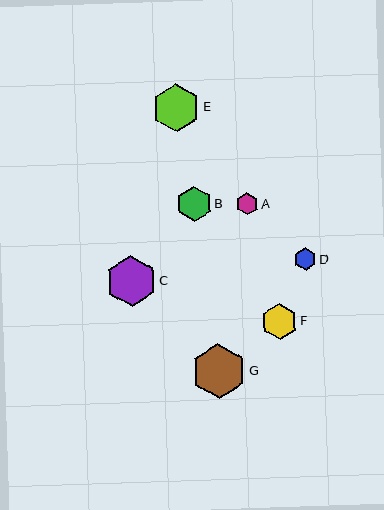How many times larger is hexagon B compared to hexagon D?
Hexagon B is approximately 1.6 times the size of hexagon D.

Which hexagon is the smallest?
Hexagon A is the smallest with a size of approximately 22 pixels.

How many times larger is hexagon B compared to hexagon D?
Hexagon B is approximately 1.6 times the size of hexagon D.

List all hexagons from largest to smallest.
From largest to smallest: G, C, E, F, B, D, A.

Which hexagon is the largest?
Hexagon G is the largest with a size of approximately 55 pixels.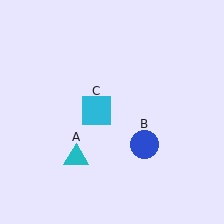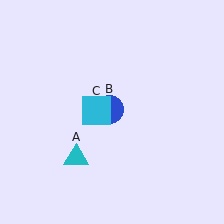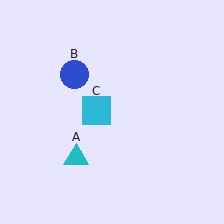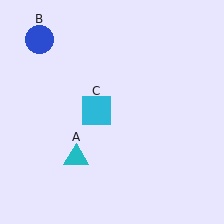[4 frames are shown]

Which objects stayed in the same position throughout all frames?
Cyan triangle (object A) and cyan square (object C) remained stationary.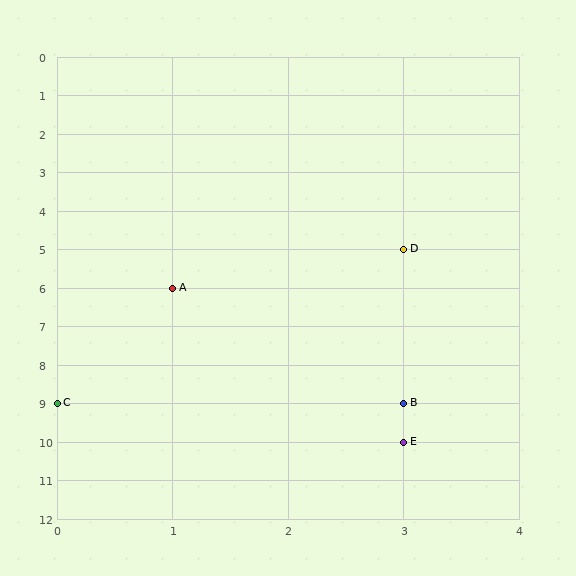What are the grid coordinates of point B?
Point B is at grid coordinates (3, 9).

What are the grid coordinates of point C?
Point C is at grid coordinates (0, 9).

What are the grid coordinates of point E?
Point E is at grid coordinates (3, 10).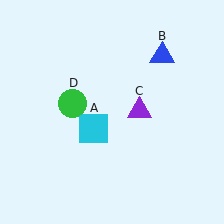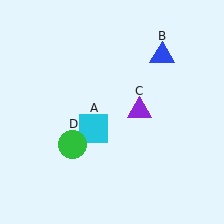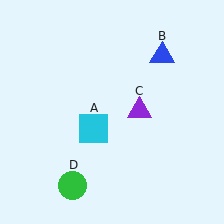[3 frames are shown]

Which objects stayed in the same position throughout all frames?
Cyan square (object A) and blue triangle (object B) and purple triangle (object C) remained stationary.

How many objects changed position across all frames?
1 object changed position: green circle (object D).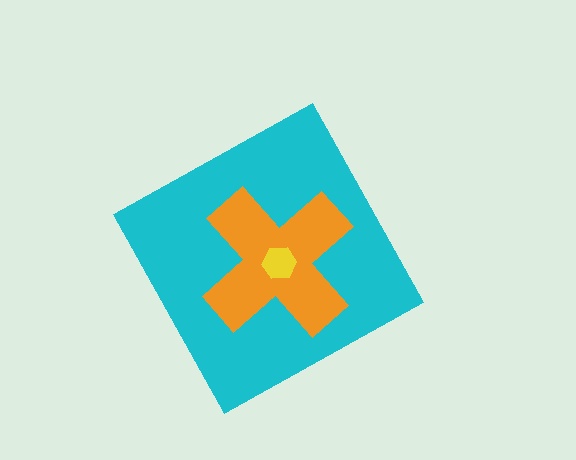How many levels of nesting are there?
3.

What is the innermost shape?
The yellow hexagon.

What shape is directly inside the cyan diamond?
The orange cross.